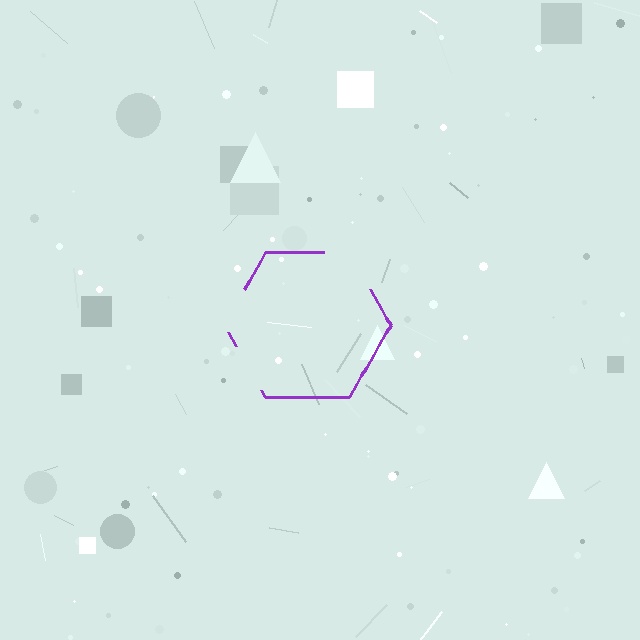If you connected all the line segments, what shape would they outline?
They would outline a hexagon.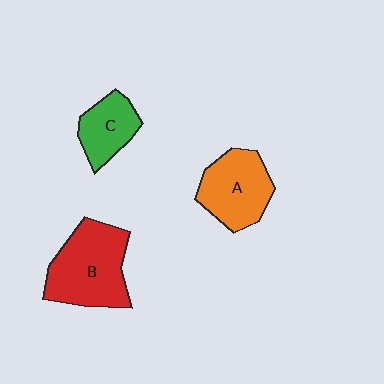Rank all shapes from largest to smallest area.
From largest to smallest: B (red), A (orange), C (green).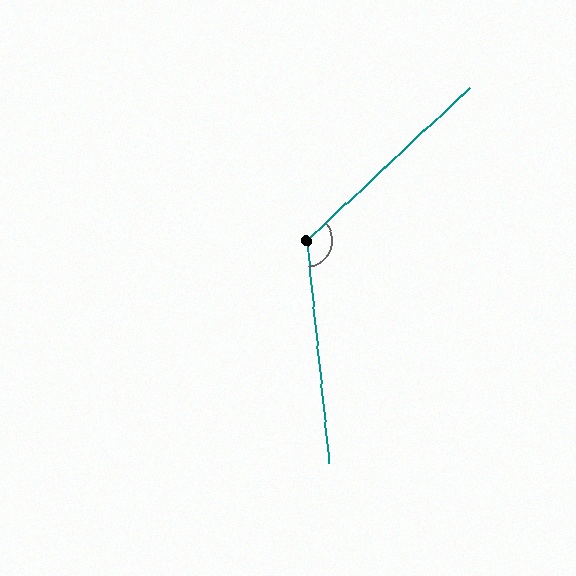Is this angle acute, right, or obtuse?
It is obtuse.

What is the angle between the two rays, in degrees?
Approximately 127 degrees.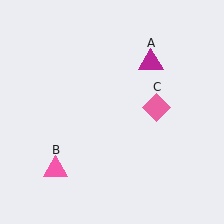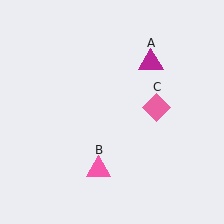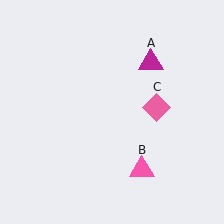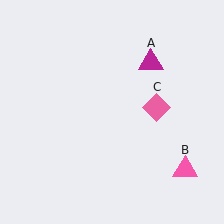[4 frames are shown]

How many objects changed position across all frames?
1 object changed position: pink triangle (object B).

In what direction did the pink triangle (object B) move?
The pink triangle (object B) moved right.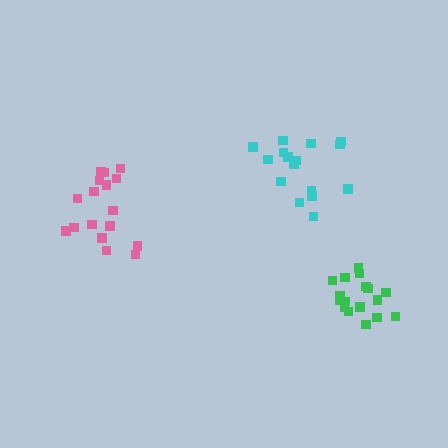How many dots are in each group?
Group 1: 16 dots, Group 2: 17 dots, Group 3: 17 dots (50 total).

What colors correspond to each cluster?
The clusters are colored: cyan, pink, green.